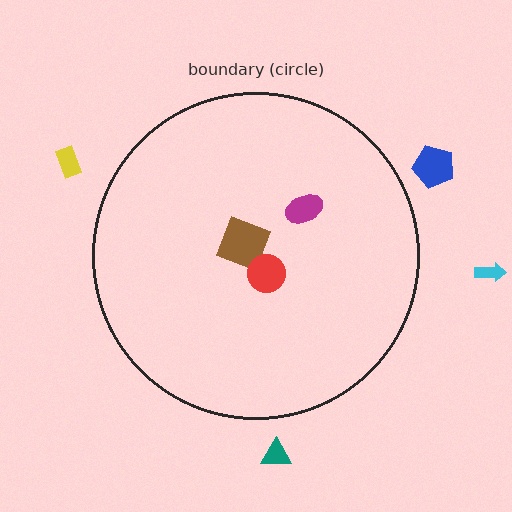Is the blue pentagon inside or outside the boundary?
Outside.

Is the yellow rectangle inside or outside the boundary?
Outside.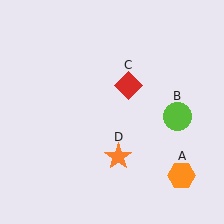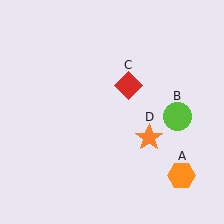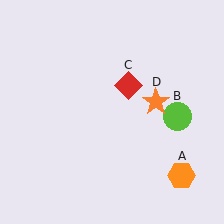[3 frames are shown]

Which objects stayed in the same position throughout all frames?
Orange hexagon (object A) and lime circle (object B) and red diamond (object C) remained stationary.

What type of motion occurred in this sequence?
The orange star (object D) rotated counterclockwise around the center of the scene.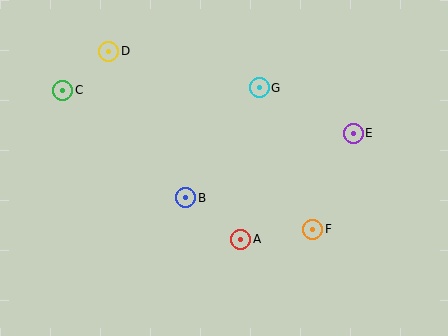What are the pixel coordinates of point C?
Point C is at (63, 90).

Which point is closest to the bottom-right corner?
Point F is closest to the bottom-right corner.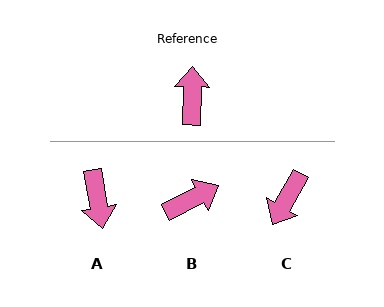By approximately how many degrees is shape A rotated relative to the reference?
Approximately 169 degrees clockwise.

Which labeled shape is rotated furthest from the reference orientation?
A, about 169 degrees away.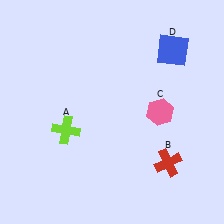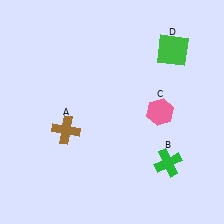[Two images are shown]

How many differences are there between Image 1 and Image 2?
There are 3 differences between the two images.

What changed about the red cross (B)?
In Image 1, B is red. In Image 2, it changed to green.